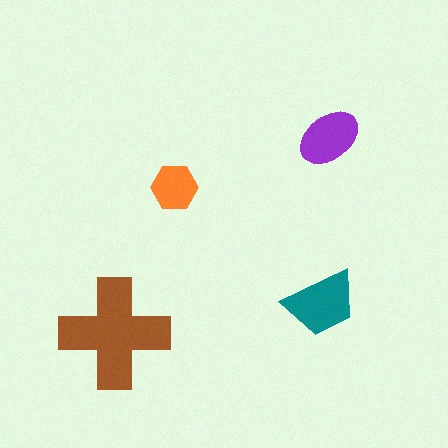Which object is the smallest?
The orange hexagon.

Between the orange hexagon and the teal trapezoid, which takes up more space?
The teal trapezoid.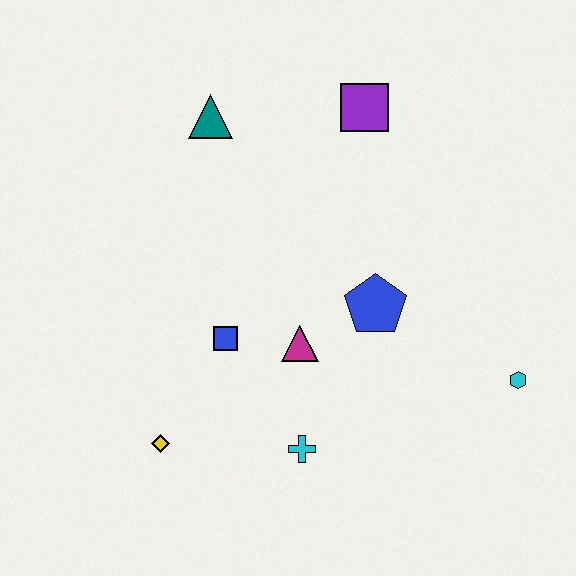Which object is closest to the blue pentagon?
The magenta triangle is closest to the blue pentagon.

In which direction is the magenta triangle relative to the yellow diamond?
The magenta triangle is to the right of the yellow diamond.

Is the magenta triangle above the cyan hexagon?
Yes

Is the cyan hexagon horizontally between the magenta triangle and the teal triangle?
No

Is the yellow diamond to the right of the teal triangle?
No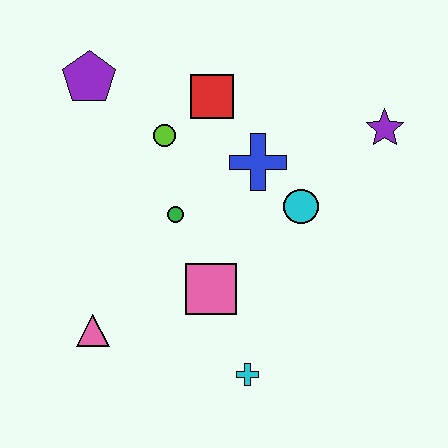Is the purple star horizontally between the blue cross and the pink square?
No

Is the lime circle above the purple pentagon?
No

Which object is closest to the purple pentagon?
The lime circle is closest to the purple pentagon.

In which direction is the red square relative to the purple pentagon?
The red square is to the right of the purple pentagon.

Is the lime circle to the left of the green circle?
Yes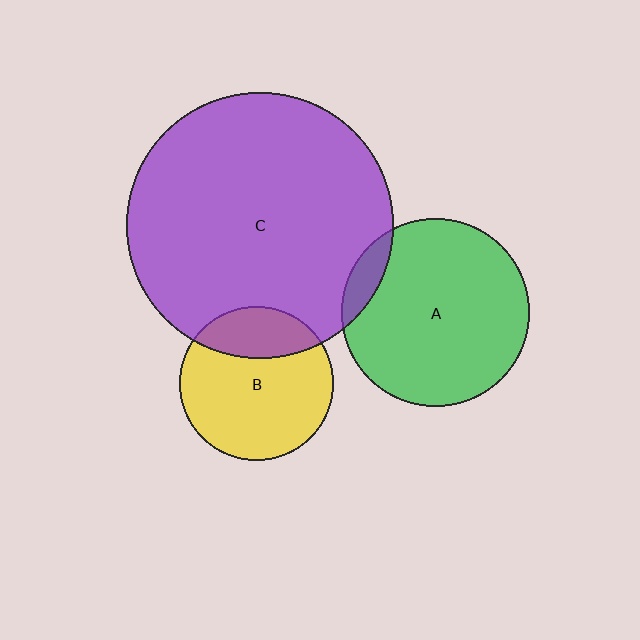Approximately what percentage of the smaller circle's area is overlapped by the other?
Approximately 25%.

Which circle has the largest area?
Circle C (purple).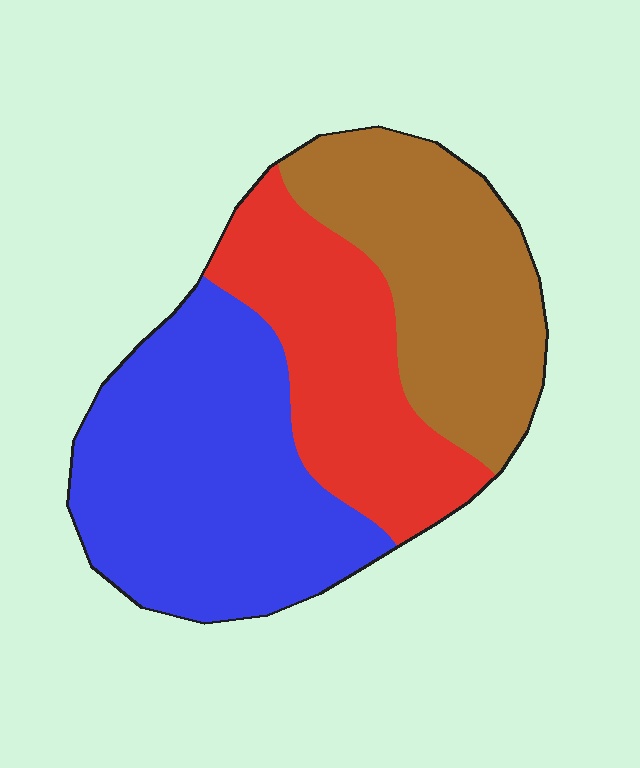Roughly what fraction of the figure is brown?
Brown covers 31% of the figure.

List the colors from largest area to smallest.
From largest to smallest: blue, brown, red.